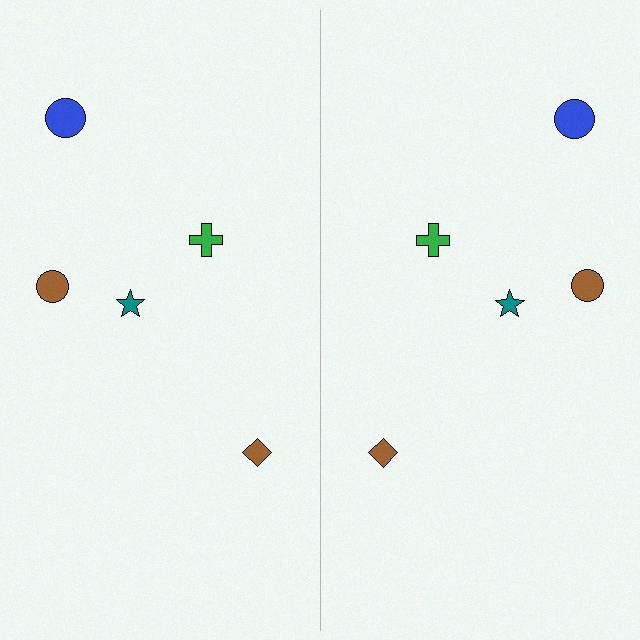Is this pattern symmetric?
Yes, this pattern has bilateral (reflection) symmetry.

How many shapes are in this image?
There are 10 shapes in this image.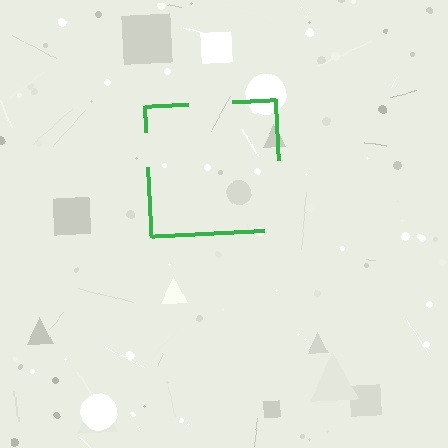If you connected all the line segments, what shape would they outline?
They would outline a square.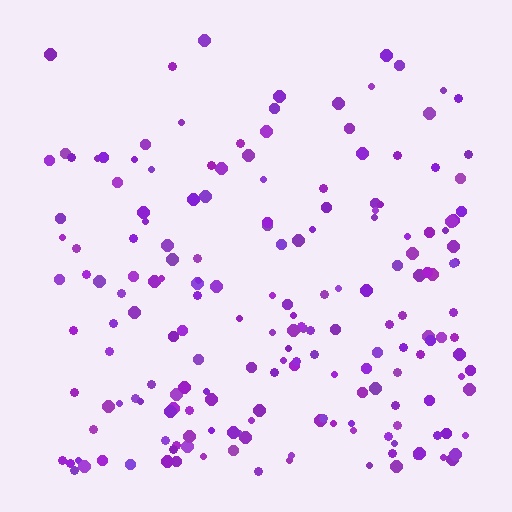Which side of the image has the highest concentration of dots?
The bottom.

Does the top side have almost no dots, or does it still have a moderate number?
Still a moderate number, just noticeably fewer than the bottom.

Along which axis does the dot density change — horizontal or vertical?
Vertical.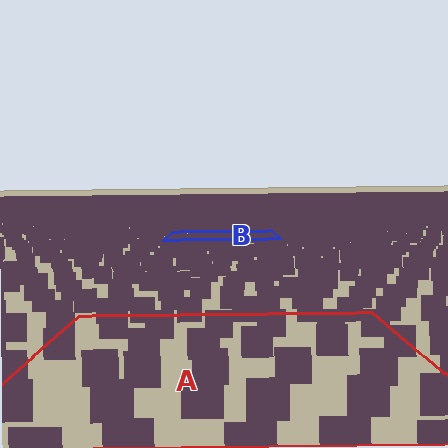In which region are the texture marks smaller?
The texture marks are smaller in region B, because it is farther away.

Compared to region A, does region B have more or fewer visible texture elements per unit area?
Region B has more texture elements per unit area — they are packed more densely because it is farther away.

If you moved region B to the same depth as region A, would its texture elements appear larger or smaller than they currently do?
They would appear larger. At a closer depth, the same texture elements are projected at a bigger on-screen size.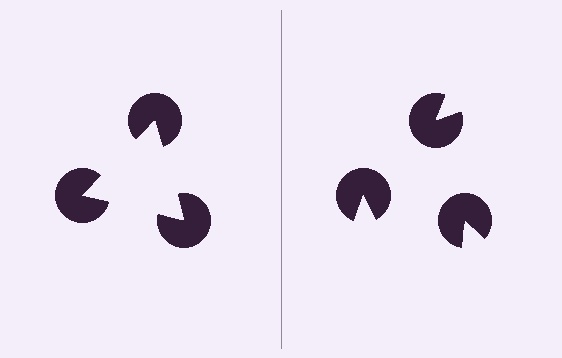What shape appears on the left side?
An illusory triangle.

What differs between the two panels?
The pac-man discs are positioned identically on both sides; only the wedge orientations differ. On the left they align to a triangle; on the right they are misaligned.